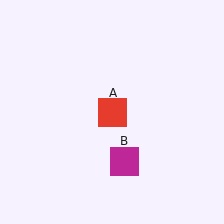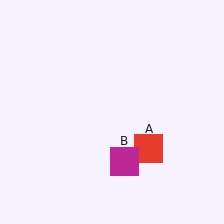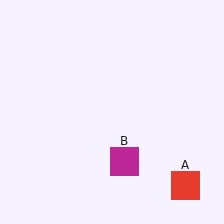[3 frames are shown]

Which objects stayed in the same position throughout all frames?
Magenta square (object B) remained stationary.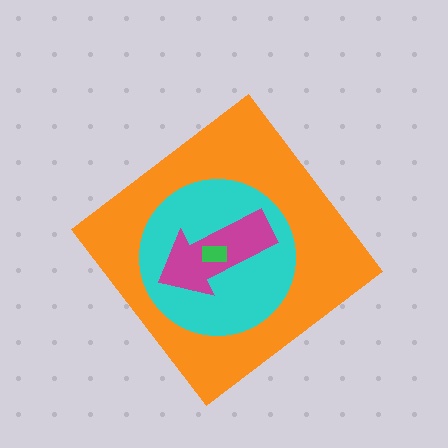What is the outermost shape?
The orange diamond.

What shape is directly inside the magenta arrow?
The green rectangle.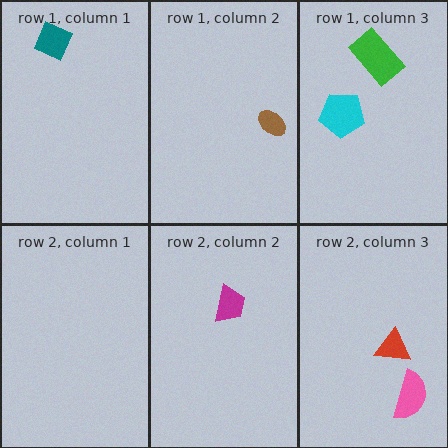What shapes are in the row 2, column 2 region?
The magenta trapezoid.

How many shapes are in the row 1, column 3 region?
2.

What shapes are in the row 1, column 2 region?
The brown ellipse.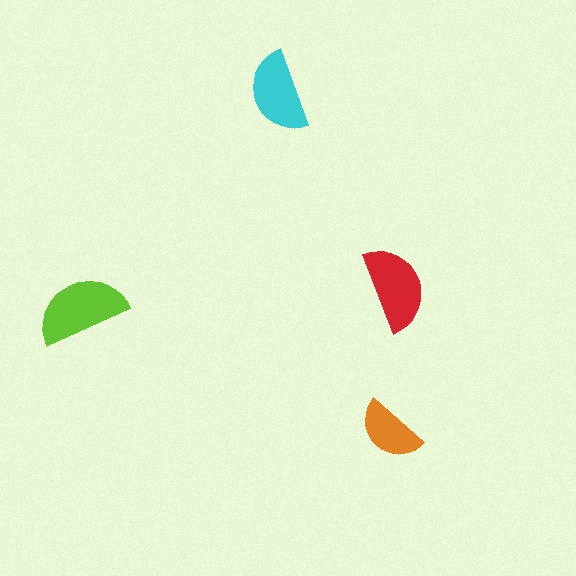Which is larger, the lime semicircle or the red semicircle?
The lime one.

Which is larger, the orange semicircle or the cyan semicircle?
The cyan one.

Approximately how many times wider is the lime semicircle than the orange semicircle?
About 1.5 times wider.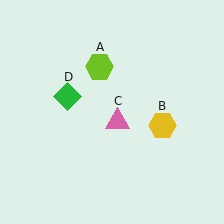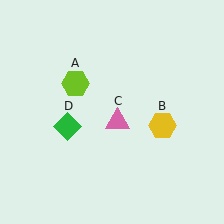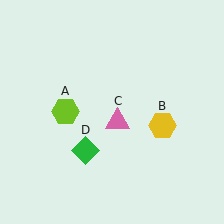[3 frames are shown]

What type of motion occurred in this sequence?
The lime hexagon (object A), green diamond (object D) rotated counterclockwise around the center of the scene.